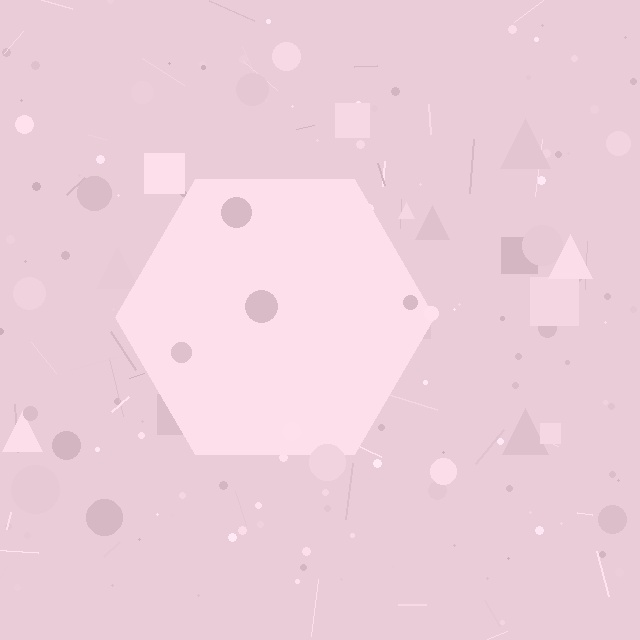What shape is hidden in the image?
A hexagon is hidden in the image.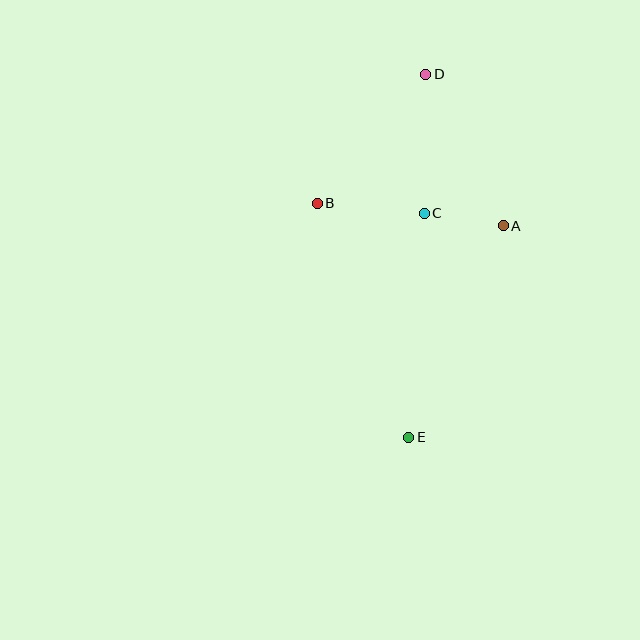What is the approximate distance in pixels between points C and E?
The distance between C and E is approximately 225 pixels.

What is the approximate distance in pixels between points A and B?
The distance between A and B is approximately 188 pixels.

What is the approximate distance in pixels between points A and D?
The distance between A and D is approximately 170 pixels.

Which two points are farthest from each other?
Points D and E are farthest from each other.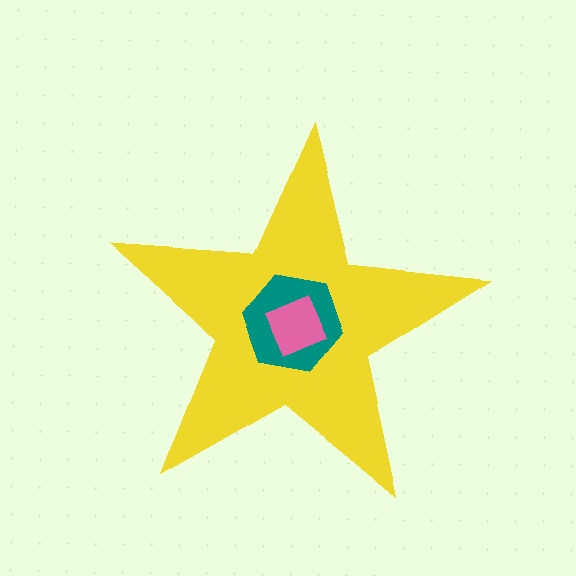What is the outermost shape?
The yellow star.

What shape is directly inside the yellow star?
The teal hexagon.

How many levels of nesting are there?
3.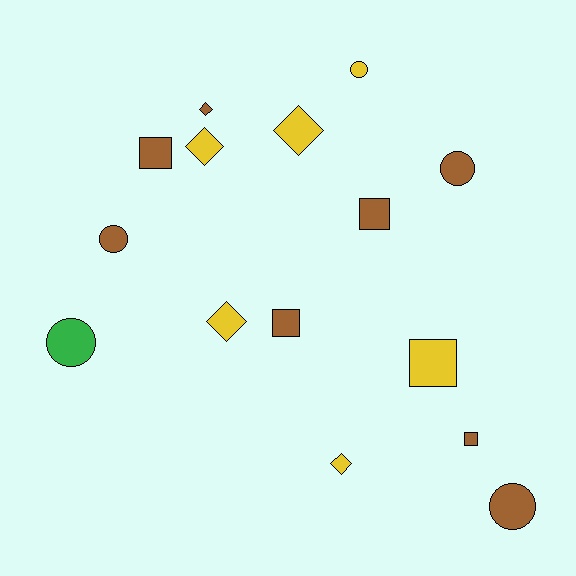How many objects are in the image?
There are 15 objects.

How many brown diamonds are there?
There is 1 brown diamond.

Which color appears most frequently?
Brown, with 8 objects.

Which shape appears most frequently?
Square, with 5 objects.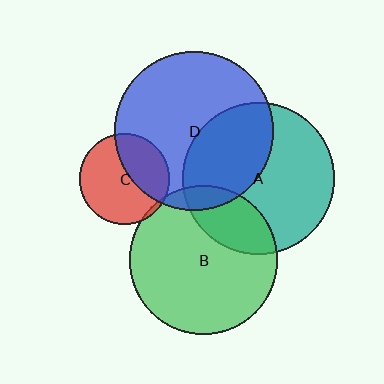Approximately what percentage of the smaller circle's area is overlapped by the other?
Approximately 5%.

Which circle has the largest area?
Circle D (blue).